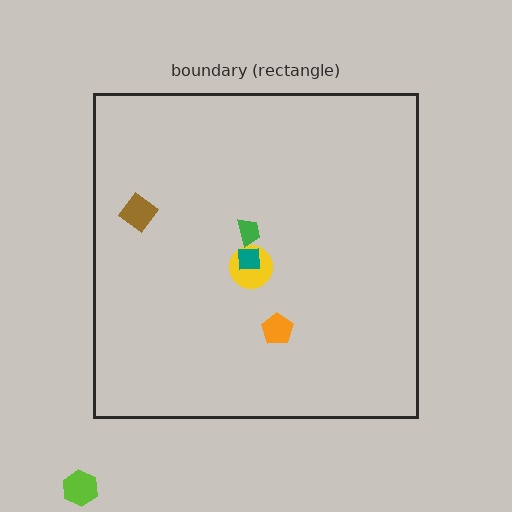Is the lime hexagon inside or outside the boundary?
Outside.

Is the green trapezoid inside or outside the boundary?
Inside.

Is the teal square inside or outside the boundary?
Inside.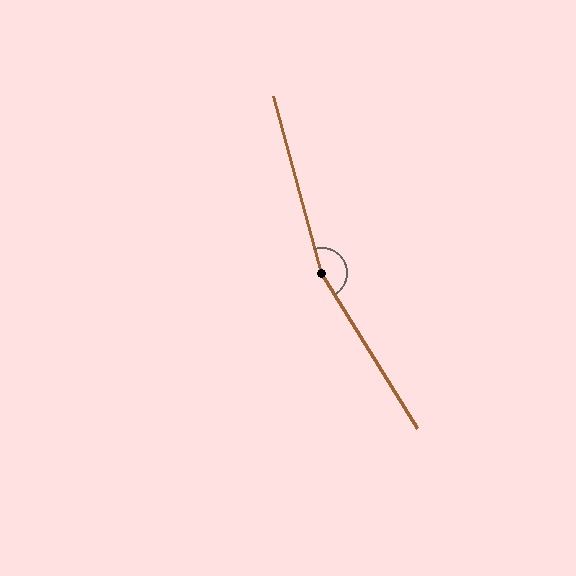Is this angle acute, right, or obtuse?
It is obtuse.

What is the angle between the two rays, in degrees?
Approximately 164 degrees.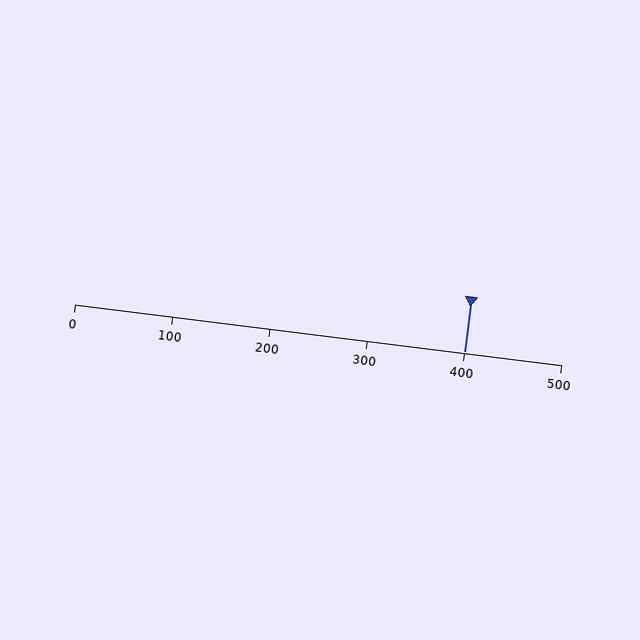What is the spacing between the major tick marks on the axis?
The major ticks are spaced 100 apart.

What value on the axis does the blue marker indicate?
The marker indicates approximately 400.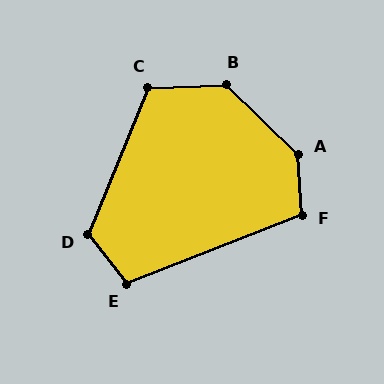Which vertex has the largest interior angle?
A, at approximately 138 degrees.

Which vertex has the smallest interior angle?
E, at approximately 107 degrees.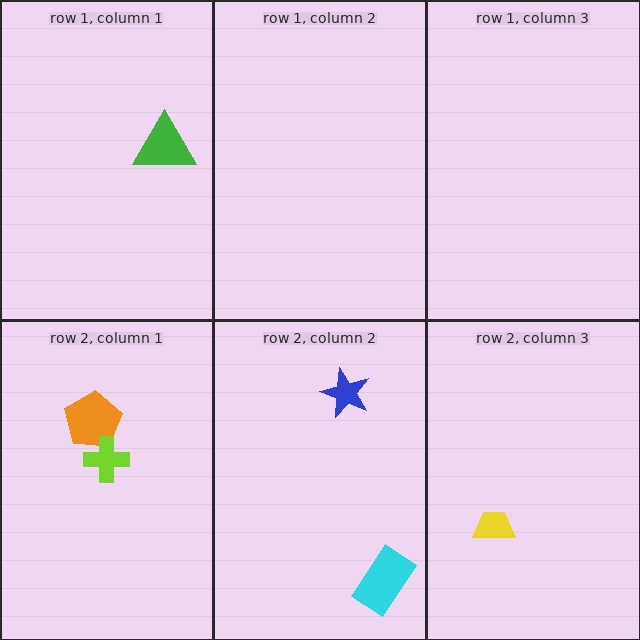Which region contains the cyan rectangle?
The row 2, column 2 region.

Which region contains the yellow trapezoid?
The row 2, column 3 region.